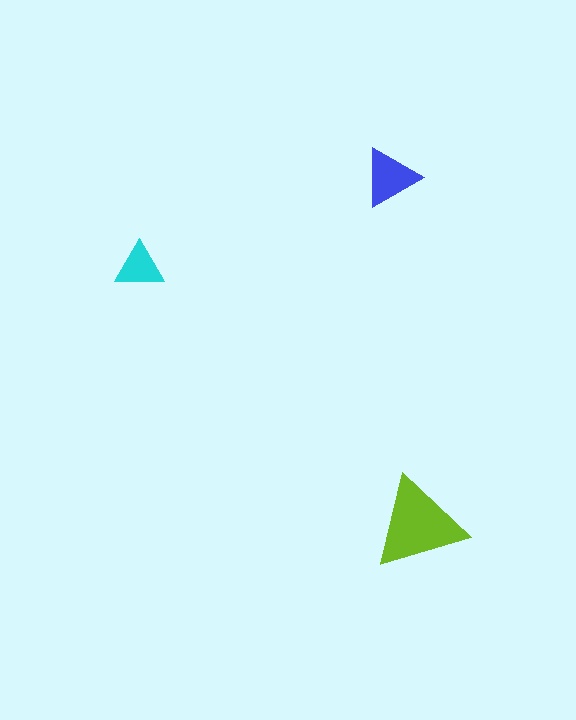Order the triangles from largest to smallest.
the lime one, the blue one, the cyan one.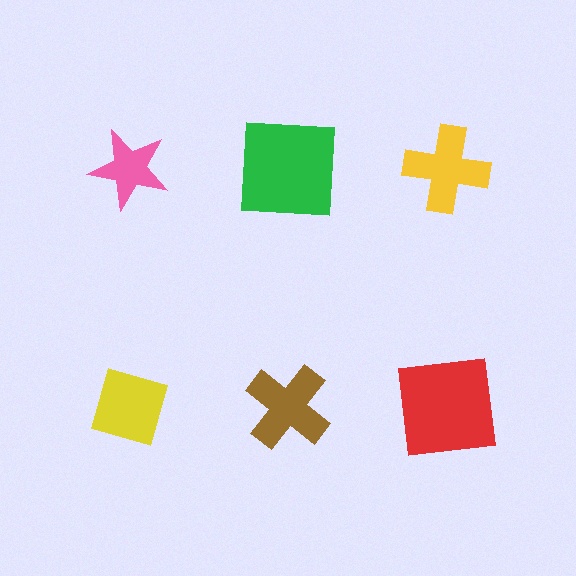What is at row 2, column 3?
A red square.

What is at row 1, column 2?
A green square.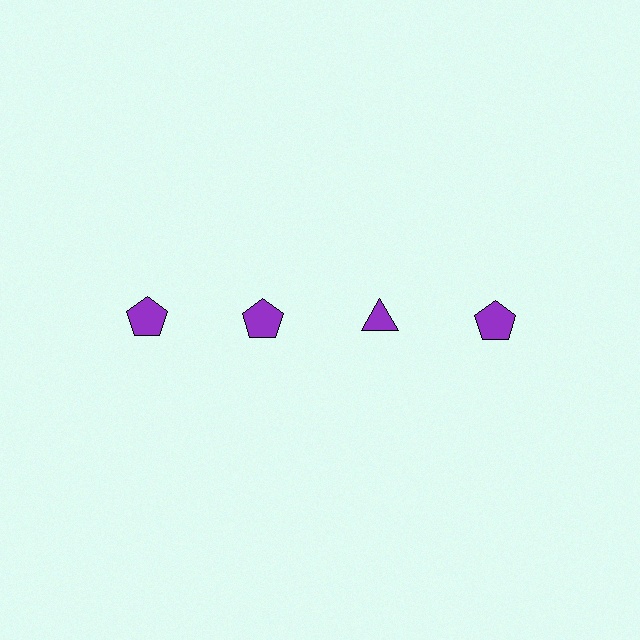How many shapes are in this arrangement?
There are 4 shapes arranged in a grid pattern.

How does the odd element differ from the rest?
It has a different shape: triangle instead of pentagon.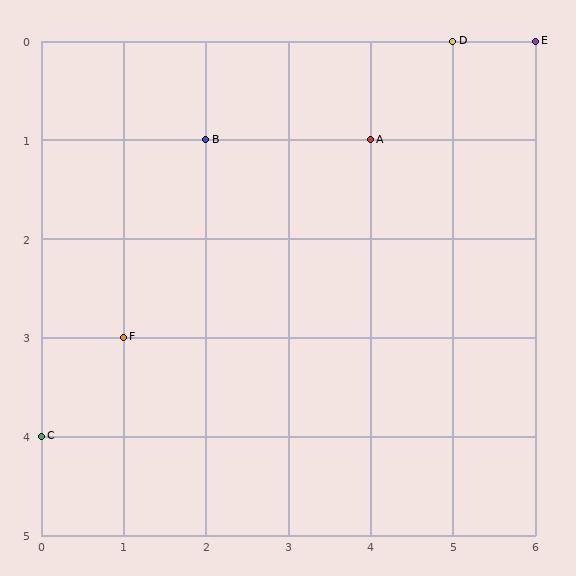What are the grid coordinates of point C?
Point C is at grid coordinates (0, 4).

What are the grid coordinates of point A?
Point A is at grid coordinates (4, 1).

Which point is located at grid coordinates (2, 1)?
Point B is at (2, 1).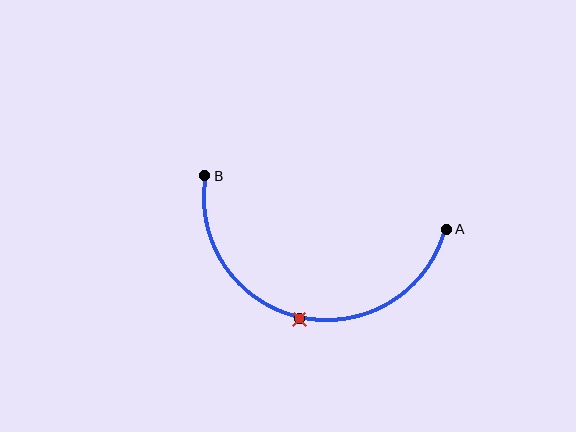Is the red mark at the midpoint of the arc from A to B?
Yes. The red mark lies on the arc at equal arc-length from both A and B — it is the arc midpoint.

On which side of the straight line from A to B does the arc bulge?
The arc bulges below the straight line connecting A and B.